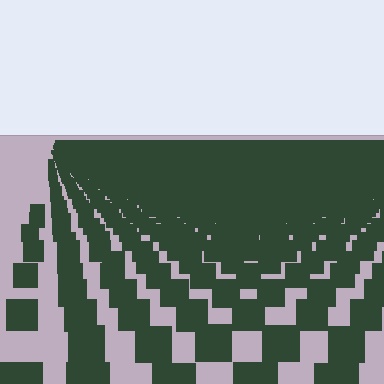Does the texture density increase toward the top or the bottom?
Density increases toward the top.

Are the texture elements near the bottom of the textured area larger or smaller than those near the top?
Larger. Near the bottom, elements are closer to the viewer and appear at a bigger on-screen size.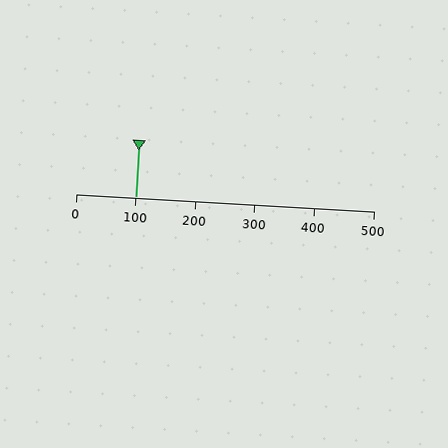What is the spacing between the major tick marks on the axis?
The major ticks are spaced 100 apart.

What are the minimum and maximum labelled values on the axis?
The axis runs from 0 to 500.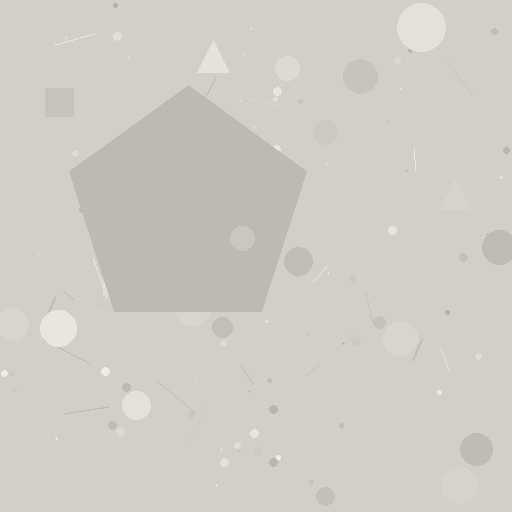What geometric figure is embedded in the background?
A pentagon is embedded in the background.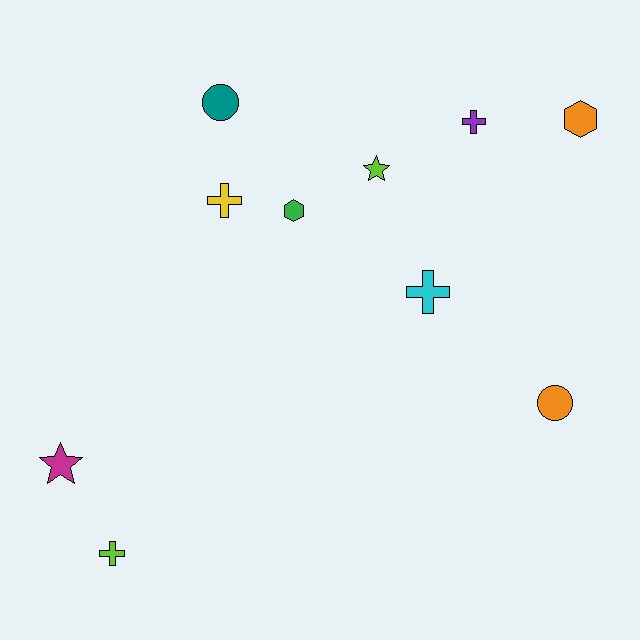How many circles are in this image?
There are 2 circles.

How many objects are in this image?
There are 10 objects.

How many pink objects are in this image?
There are no pink objects.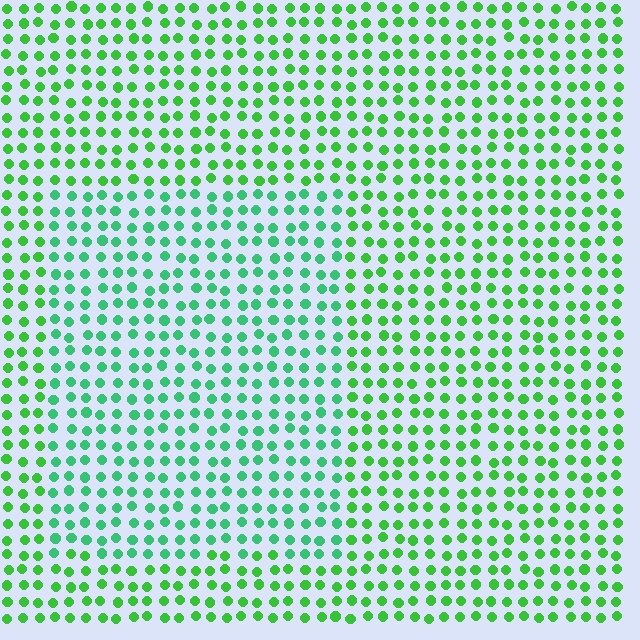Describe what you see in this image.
The image is filled with small green elements in a uniform arrangement. A rectangle-shaped region is visible where the elements are tinted to a slightly different hue, forming a subtle color boundary.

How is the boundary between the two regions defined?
The boundary is defined purely by a slight shift in hue (about 27 degrees). Spacing, size, and orientation are identical on both sides.